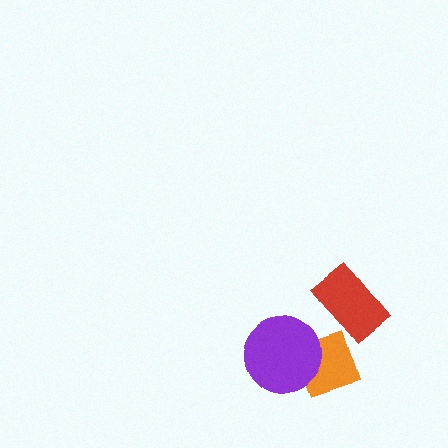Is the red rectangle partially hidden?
No, no other shape covers it.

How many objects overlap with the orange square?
1 object overlaps with the orange square.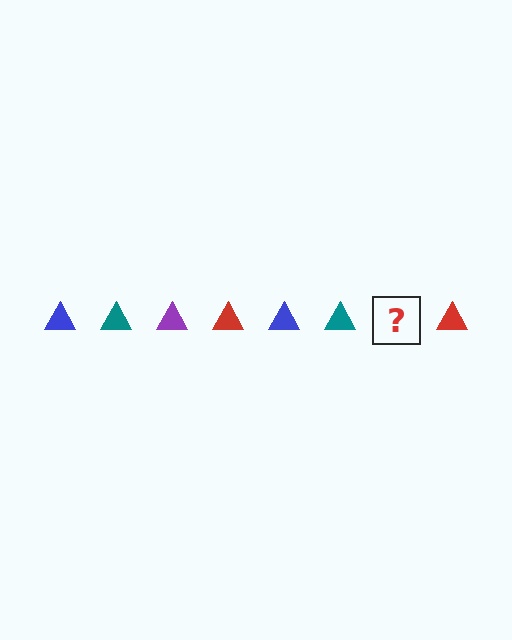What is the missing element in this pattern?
The missing element is a purple triangle.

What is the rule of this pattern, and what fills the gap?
The rule is that the pattern cycles through blue, teal, purple, red triangles. The gap should be filled with a purple triangle.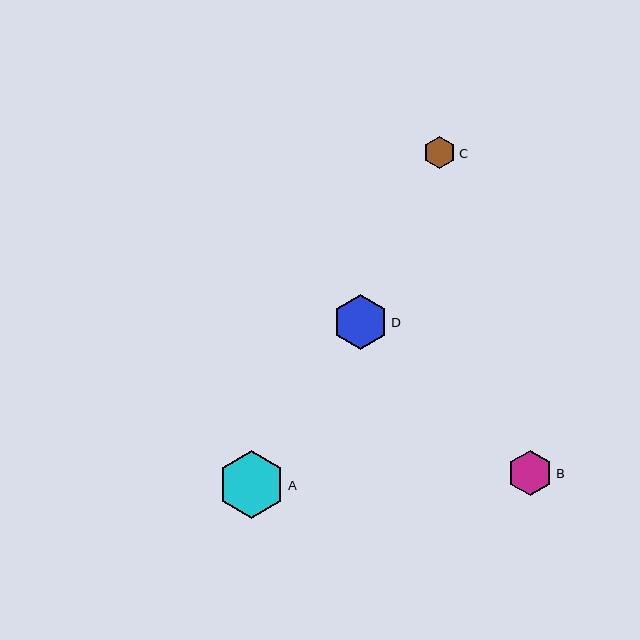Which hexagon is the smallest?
Hexagon C is the smallest with a size of approximately 32 pixels.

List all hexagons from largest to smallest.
From largest to smallest: A, D, B, C.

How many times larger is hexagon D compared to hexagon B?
Hexagon D is approximately 1.2 times the size of hexagon B.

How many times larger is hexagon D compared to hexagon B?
Hexagon D is approximately 1.2 times the size of hexagon B.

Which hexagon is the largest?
Hexagon A is the largest with a size of approximately 68 pixels.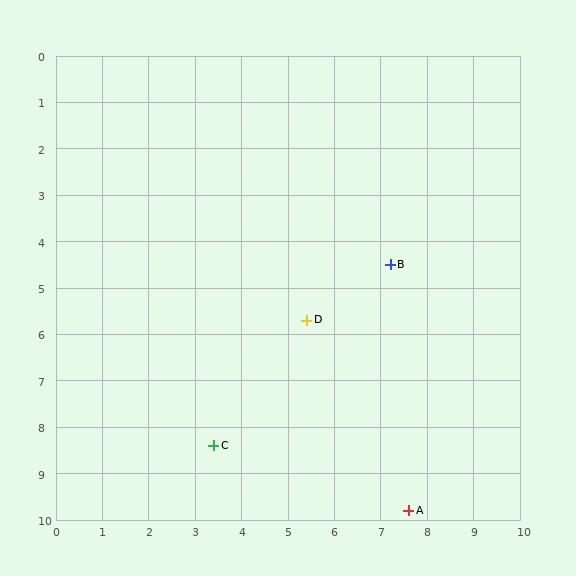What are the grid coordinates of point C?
Point C is at approximately (3.4, 8.4).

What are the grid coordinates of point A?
Point A is at approximately (7.6, 9.8).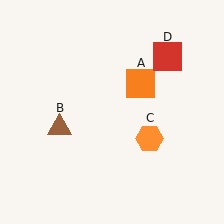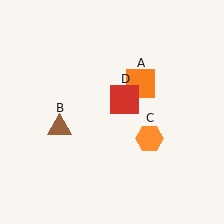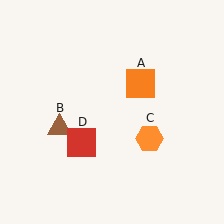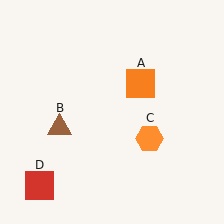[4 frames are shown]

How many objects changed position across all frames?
1 object changed position: red square (object D).